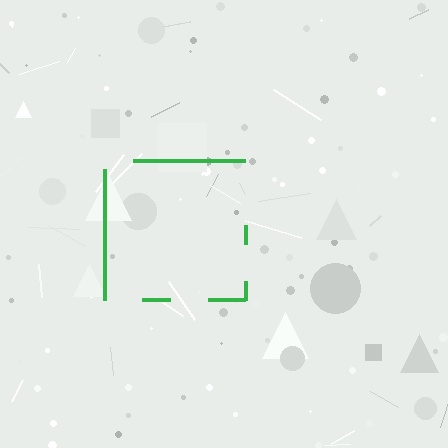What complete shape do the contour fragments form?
The contour fragments form a square.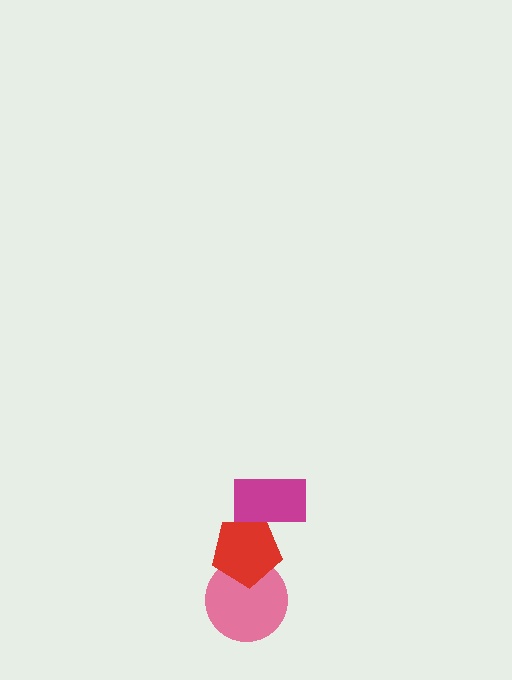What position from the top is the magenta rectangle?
The magenta rectangle is 1st from the top.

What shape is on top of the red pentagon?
The magenta rectangle is on top of the red pentagon.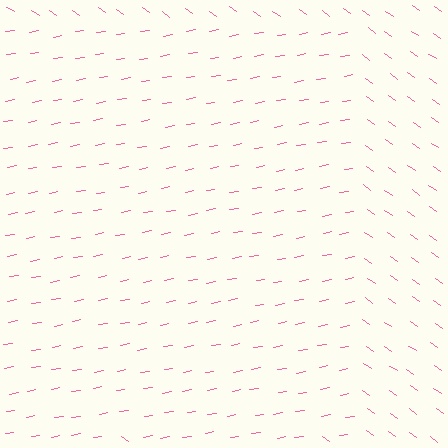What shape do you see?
I see a rectangle.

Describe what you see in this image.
The image is filled with small pink line segments. A rectangle region in the image has lines oriented differently from the surrounding lines, creating a visible texture boundary.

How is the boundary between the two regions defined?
The boundary is defined purely by a change in line orientation (approximately 45 degrees difference). All lines are the same color and thickness.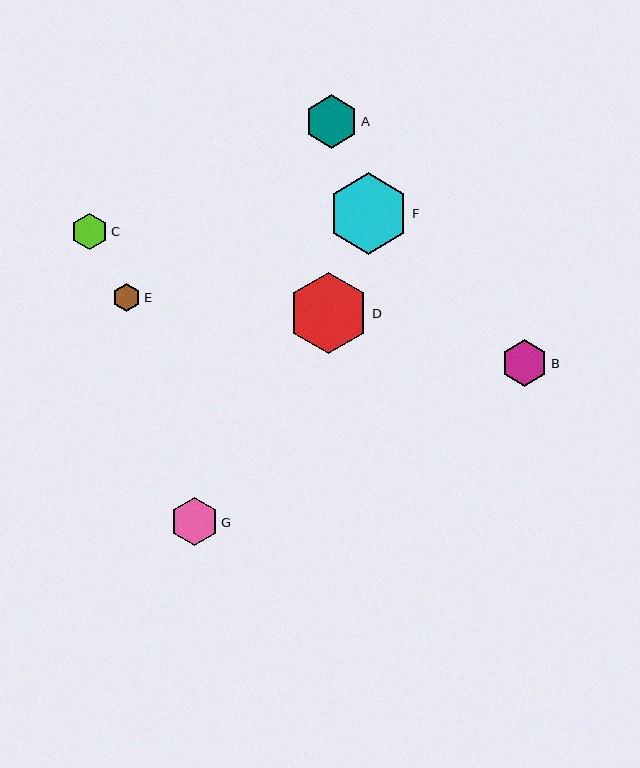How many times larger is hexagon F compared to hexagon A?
Hexagon F is approximately 1.5 times the size of hexagon A.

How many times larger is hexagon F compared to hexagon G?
Hexagon F is approximately 1.7 times the size of hexagon G.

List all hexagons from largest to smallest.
From largest to smallest: F, D, A, G, B, C, E.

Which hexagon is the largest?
Hexagon F is the largest with a size of approximately 81 pixels.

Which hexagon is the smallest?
Hexagon E is the smallest with a size of approximately 28 pixels.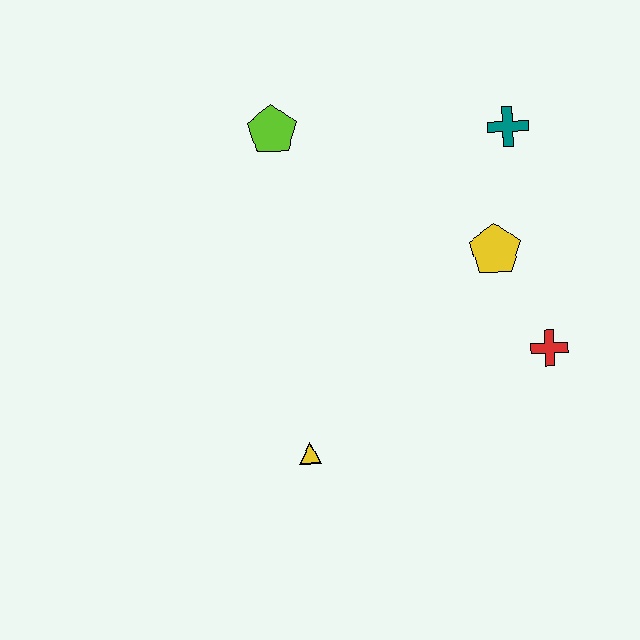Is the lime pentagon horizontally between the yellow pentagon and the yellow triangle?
No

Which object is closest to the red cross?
The yellow pentagon is closest to the red cross.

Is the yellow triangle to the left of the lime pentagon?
No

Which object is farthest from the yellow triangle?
The teal cross is farthest from the yellow triangle.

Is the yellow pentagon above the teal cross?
No